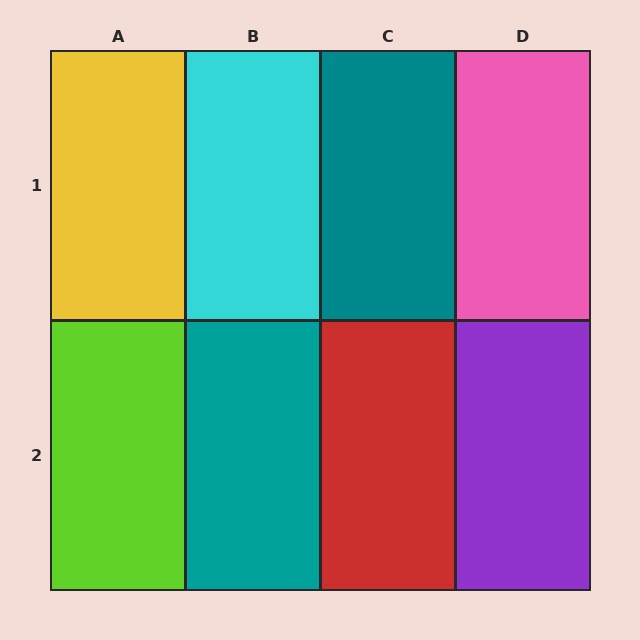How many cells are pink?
1 cell is pink.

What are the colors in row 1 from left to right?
Yellow, cyan, teal, pink.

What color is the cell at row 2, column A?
Lime.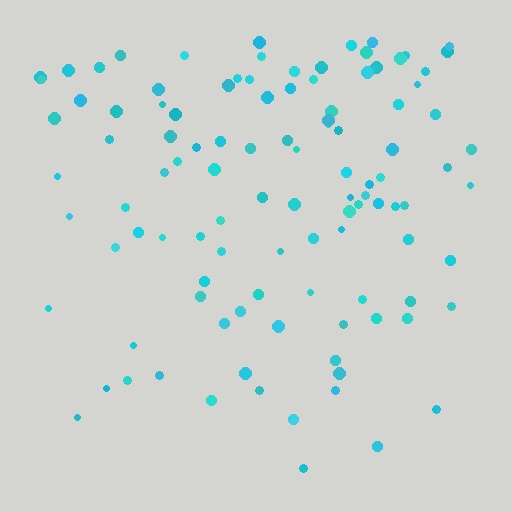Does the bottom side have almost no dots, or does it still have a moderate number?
Still a moderate number, just noticeably fewer than the top.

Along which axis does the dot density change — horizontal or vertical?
Vertical.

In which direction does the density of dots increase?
From bottom to top, with the top side densest.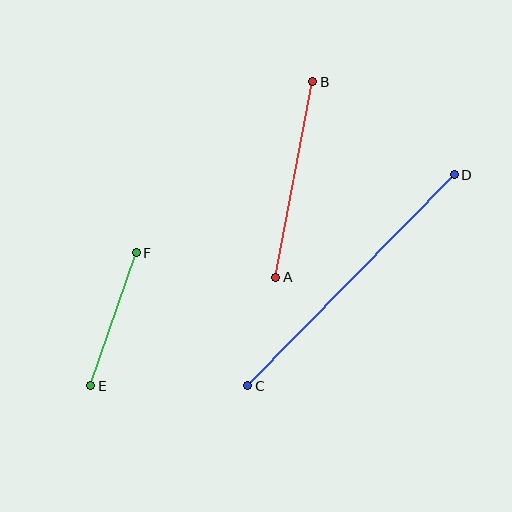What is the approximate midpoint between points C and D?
The midpoint is at approximately (351, 280) pixels.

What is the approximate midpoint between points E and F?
The midpoint is at approximately (114, 319) pixels.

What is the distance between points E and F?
The distance is approximately 140 pixels.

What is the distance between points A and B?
The distance is approximately 199 pixels.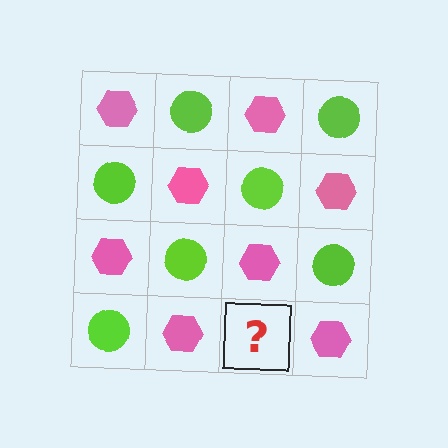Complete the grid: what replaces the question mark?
The question mark should be replaced with a lime circle.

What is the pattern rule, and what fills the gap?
The rule is that it alternates pink hexagon and lime circle in a checkerboard pattern. The gap should be filled with a lime circle.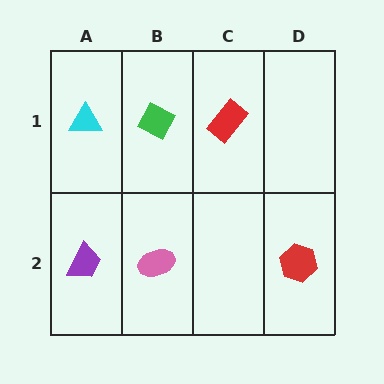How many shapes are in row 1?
3 shapes.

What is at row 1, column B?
A green diamond.